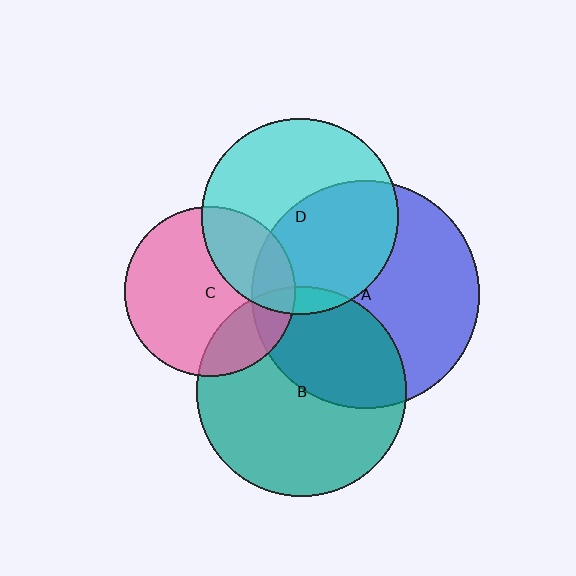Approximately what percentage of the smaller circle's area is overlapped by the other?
Approximately 50%.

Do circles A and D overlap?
Yes.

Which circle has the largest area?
Circle A (blue).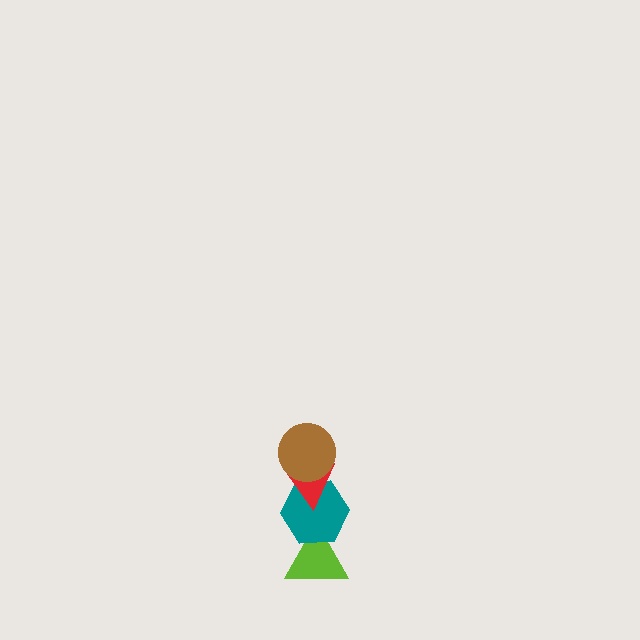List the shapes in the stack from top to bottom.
From top to bottom: the brown circle, the red triangle, the teal hexagon, the lime triangle.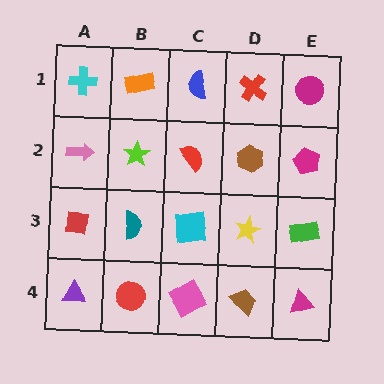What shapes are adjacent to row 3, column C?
A red semicircle (row 2, column C), a pink square (row 4, column C), a teal semicircle (row 3, column B), a yellow star (row 3, column D).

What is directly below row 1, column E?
A magenta pentagon.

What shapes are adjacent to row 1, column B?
A lime star (row 2, column B), a cyan cross (row 1, column A), a blue semicircle (row 1, column C).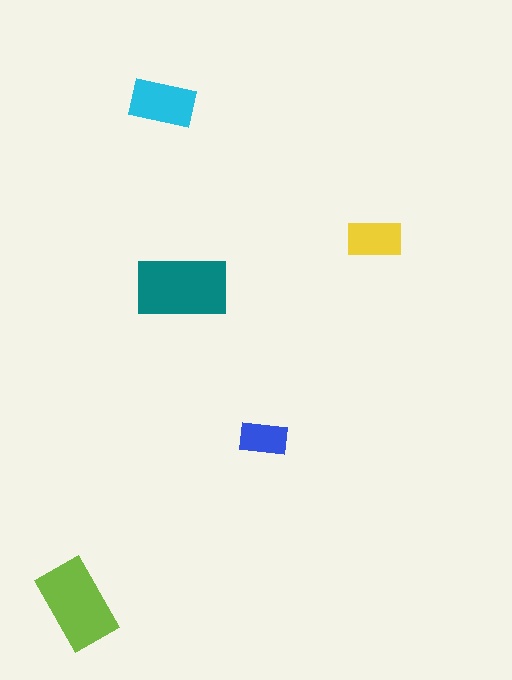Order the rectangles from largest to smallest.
the teal one, the lime one, the cyan one, the yellow one, the blue one.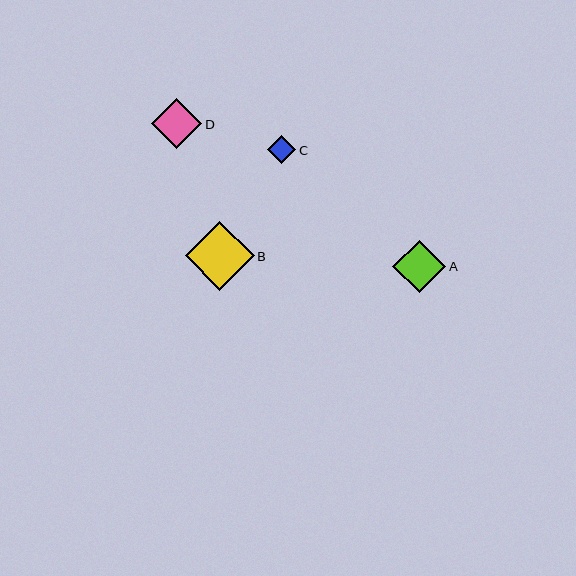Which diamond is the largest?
Diamond B is the largest with a size of approximately 69 pixels.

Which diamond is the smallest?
Diamond C is the smallest with a size of approximately 28 pixels.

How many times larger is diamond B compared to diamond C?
Diamond B is approximately 2.5 times the size of diamond C.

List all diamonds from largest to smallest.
From largest to smallest: B, A, D, C.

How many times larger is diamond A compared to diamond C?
Diamond A is approximately 1.9 times the size of diamond C.